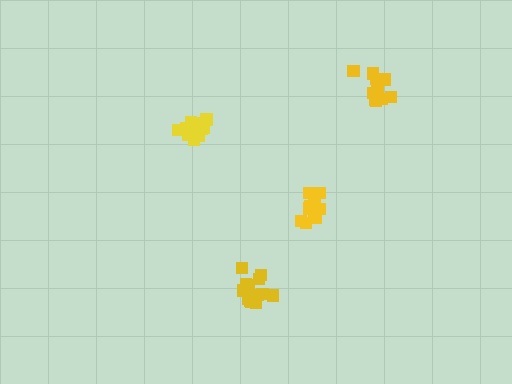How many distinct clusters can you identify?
There are 4 distinct clusters.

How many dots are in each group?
Group 1: 11 dots, Group 2: 16 dots, Group 3: 14 dots, Group 4: 11 dots (52 total).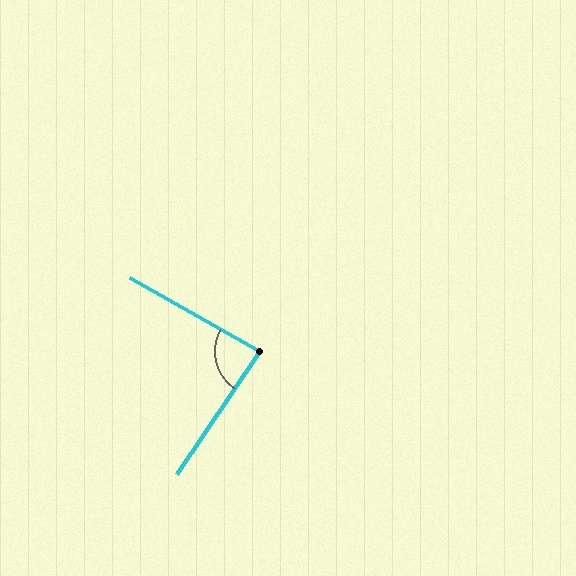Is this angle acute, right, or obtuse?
It is approximately a right angle.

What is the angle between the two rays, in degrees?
Approximately 86 degrees.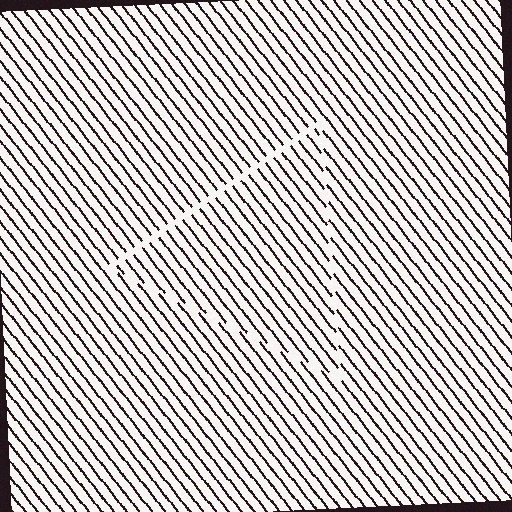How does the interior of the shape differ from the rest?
The interior of the shape contains the same grating, shifted by half a period — the contour is defined by the phase discontinuity where line-ends from the inner and outer gratings abut.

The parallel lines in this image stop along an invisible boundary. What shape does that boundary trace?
An illusory triangle. The interior of the shape contains the same grating, shifted by half a period — the contour is defined by the phase discontinuity where line-ends from the inner and outer gratings abut.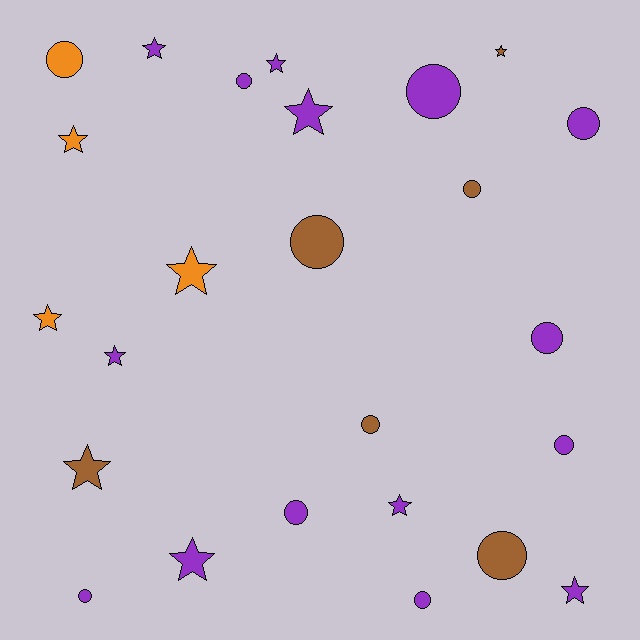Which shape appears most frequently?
Circle, with 13 objects.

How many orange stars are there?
There are 3 orange stars.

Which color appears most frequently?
Purple, with 15 objects.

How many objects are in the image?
There are 25 objects.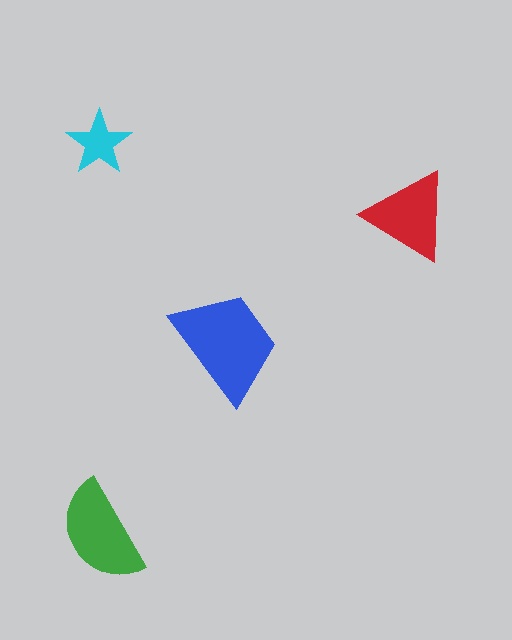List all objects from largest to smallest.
The blue trapezoid, the green semicircle, the red triangle, the cyan star.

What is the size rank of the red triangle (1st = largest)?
3rd.